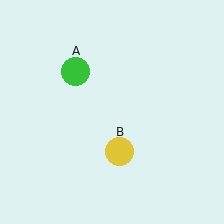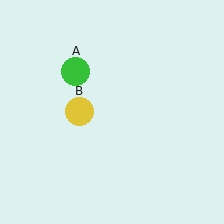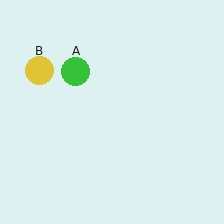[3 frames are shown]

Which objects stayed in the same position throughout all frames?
Green circle (object A) remained stationary.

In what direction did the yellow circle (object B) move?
The yellow circle (object B) moved up and to the left.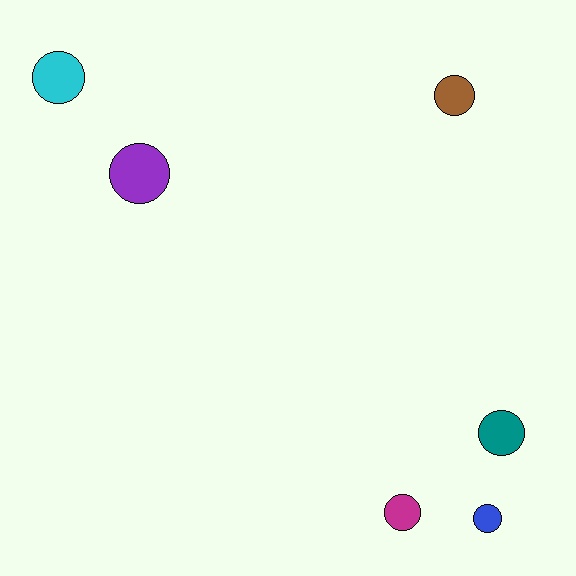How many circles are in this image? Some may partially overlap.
There are 6 circles.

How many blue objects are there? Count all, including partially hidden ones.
There is 1 blue object.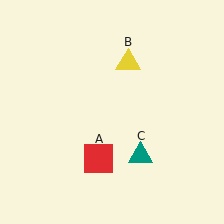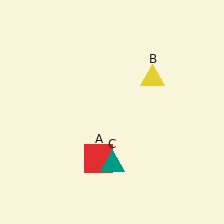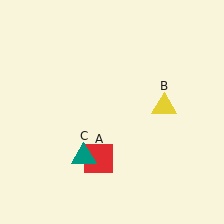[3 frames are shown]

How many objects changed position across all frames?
2 objects changed position: yellow triangle (object B), teal triangle (object C).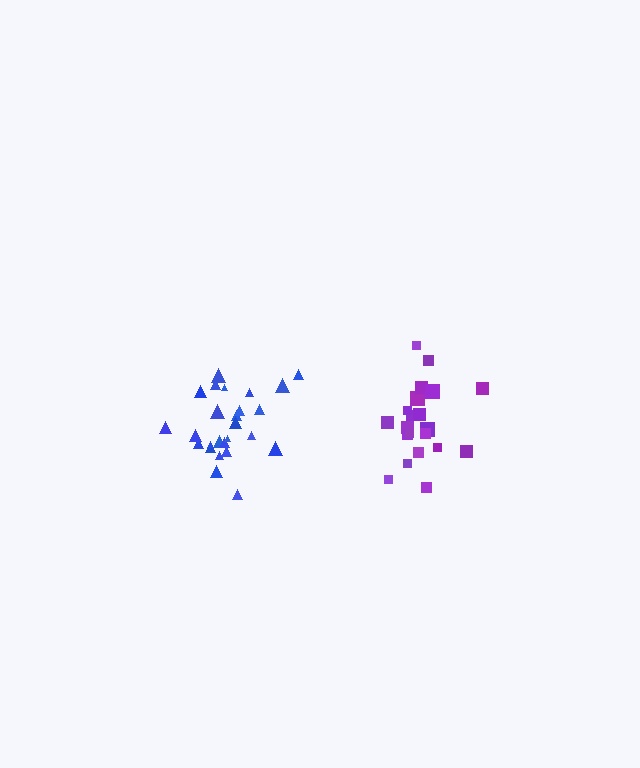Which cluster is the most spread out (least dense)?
Purple.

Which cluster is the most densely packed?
Blue.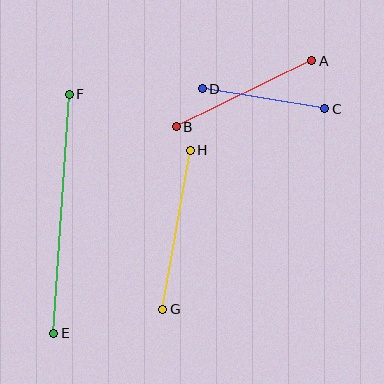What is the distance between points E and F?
The distance is approximately 240 pixels.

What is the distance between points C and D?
The distance is approximately 125 pixels.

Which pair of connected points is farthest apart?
Points E and F are farthest apart.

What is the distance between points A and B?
The distance is approximately 151 pixels.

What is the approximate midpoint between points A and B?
The midpoint is at approximately (244, 94) pixels.